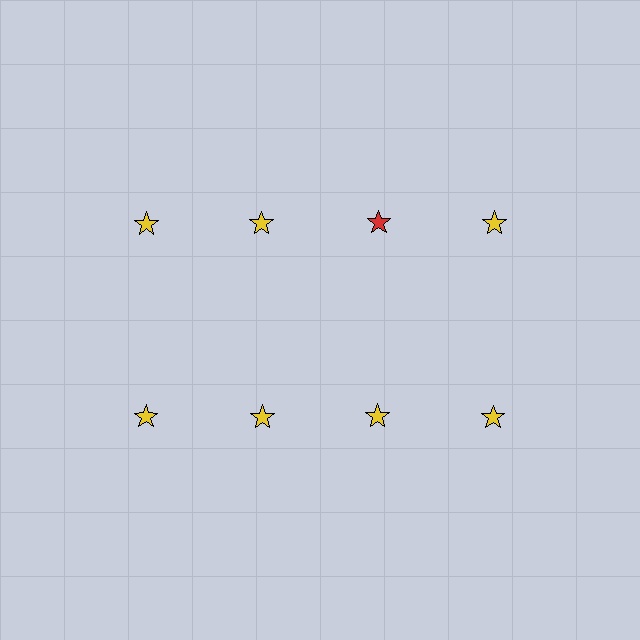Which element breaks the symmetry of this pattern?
The red star in the top row, center column breaks the symmetry. All other shapes are yellow stars.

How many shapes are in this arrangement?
There are 8 shapes arranged in a grid pattern.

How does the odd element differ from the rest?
It has a different color: red instead of yellow.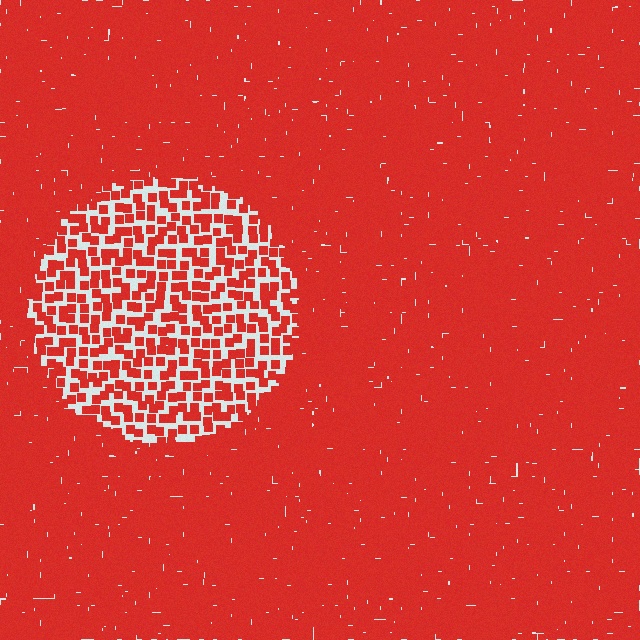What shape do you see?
I see a circle.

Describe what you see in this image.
The image contains small red elements arranged at two different densities. A circle-shaped region is visible where the elements are less densely packed than the surrounding area.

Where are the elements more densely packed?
The elements are more densely packed outside the circle boundary.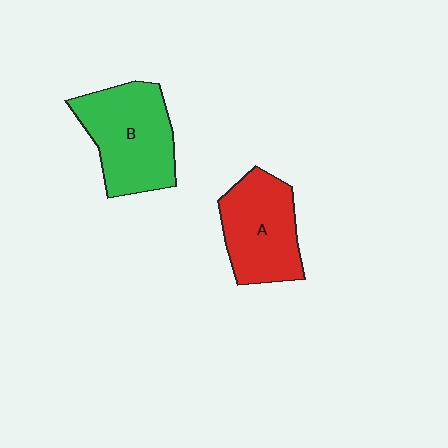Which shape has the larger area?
Shape B (green).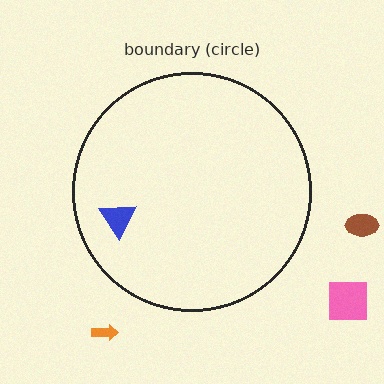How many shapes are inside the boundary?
1 inside, 3 outside.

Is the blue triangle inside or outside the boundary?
Inside.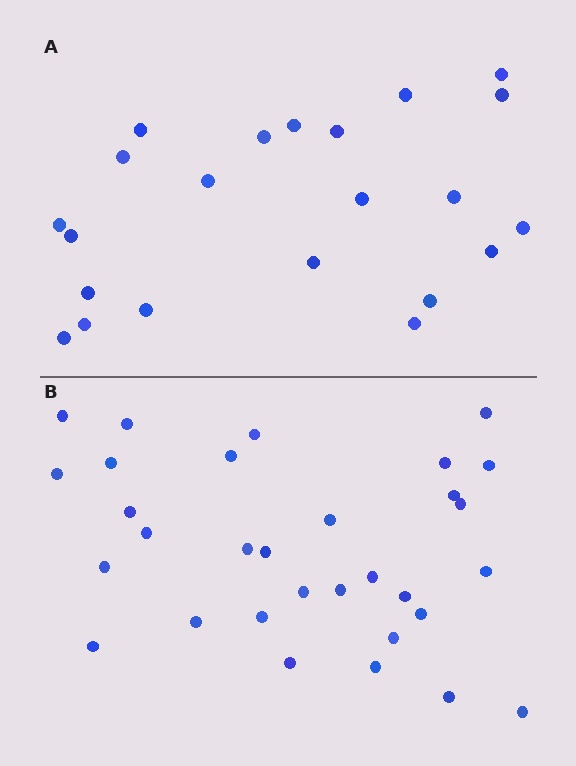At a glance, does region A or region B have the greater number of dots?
Region B (the bottom region) has more dots.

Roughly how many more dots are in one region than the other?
Region B has roughly 8 or so more dots than region A.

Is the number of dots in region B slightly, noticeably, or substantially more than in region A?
Region B has noticeably more, but not dramatically so. The ratio is roughly 1.4 to 1.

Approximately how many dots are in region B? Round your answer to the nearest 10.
About 30 dots. (The exact count is 31, which rounds to 30.)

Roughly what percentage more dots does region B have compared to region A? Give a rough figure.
About 40% more.